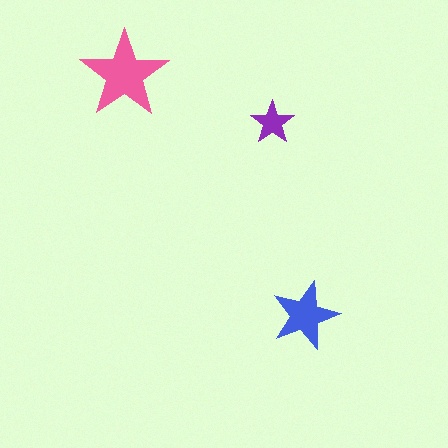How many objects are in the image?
There are 3 objects in the image.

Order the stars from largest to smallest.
the pink one, the blue one, the purple one.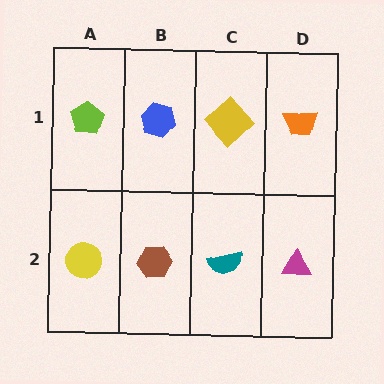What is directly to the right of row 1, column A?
A blue hexagon.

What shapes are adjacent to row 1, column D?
A magenta triangle (row 2, column D), a yellow diamond (row 1, column C).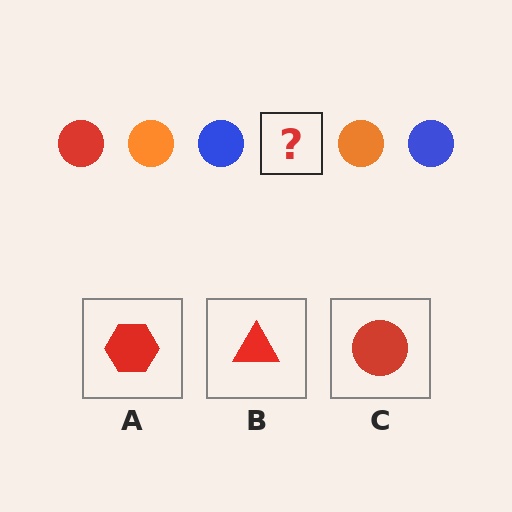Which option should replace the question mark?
Option C.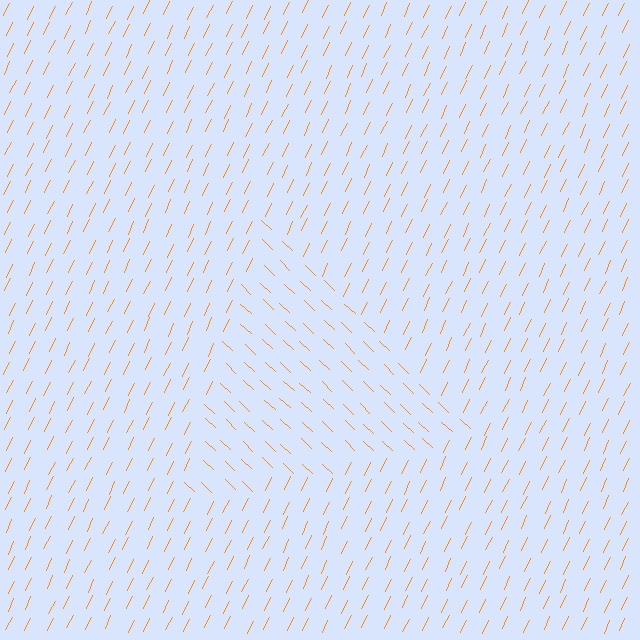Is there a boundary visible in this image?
Yes, there is a texture boundary formed by a change in line orientation.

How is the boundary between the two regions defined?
The boundary is defined purely by a change in line orientation (approximately 72 degrees difference). All lines are the same color and thickness.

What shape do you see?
I see a triangle.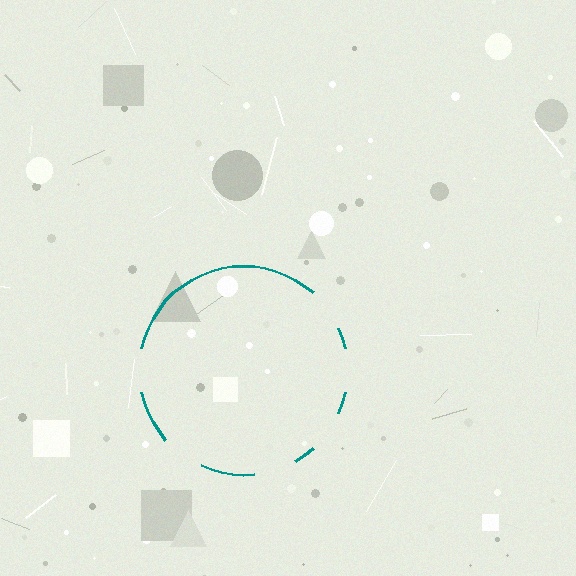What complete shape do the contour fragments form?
The contour fragments form a circle.